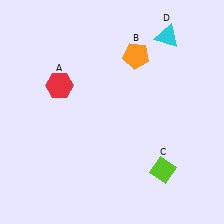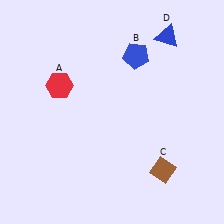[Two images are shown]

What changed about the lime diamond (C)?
In Image 1, C is lime. In Image 2, it changed to brown.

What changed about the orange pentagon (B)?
In Image 1, B is orange. In Image 2, it changed to blue.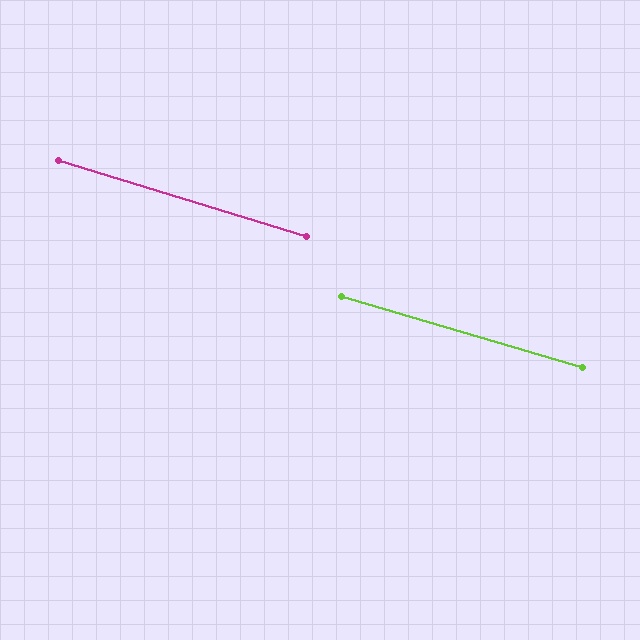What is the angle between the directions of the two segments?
Approximately 1 degree.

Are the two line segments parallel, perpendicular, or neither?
Parallel — their directions differ by only 0.7°.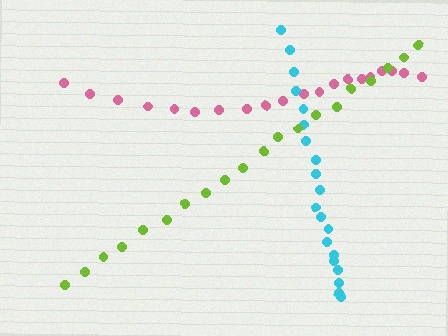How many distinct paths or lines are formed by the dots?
There are 3 distinct paths.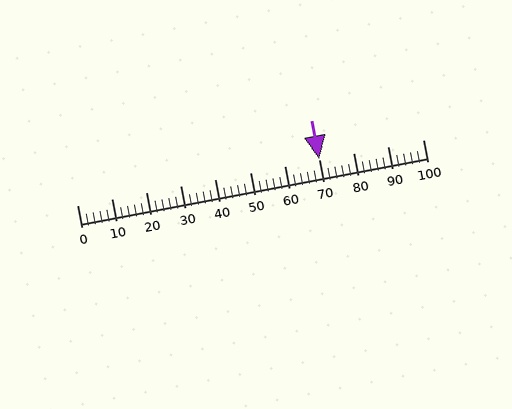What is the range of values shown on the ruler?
The ruler shows values from 0 to 100.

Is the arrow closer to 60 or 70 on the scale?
The arrow is closer to 70.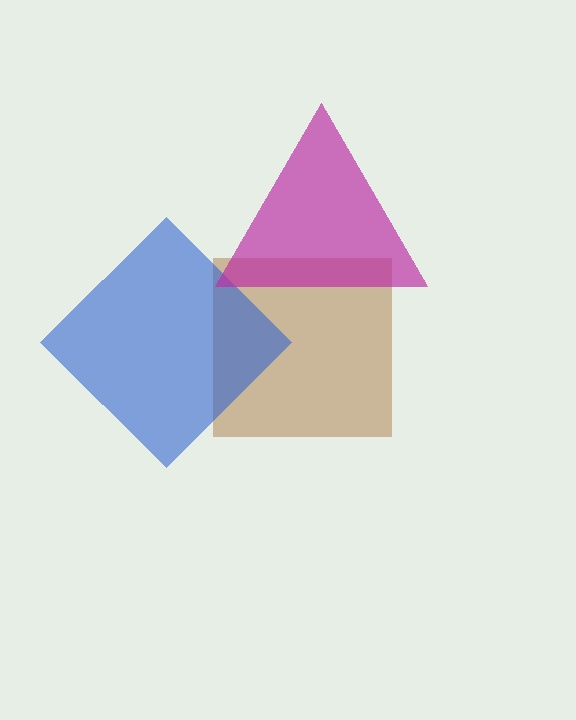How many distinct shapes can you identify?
There are 3 distinct shapes: a brown square, a blue diamond, a magenta triangle.